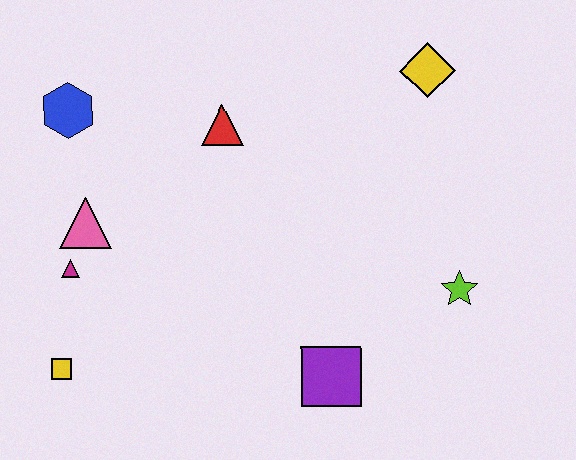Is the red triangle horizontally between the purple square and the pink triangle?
Yes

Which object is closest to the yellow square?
The magenta triangle is closest to the yellow square.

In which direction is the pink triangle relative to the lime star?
The pink triangle is to the left of the lime star.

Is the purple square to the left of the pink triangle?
No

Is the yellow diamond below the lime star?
No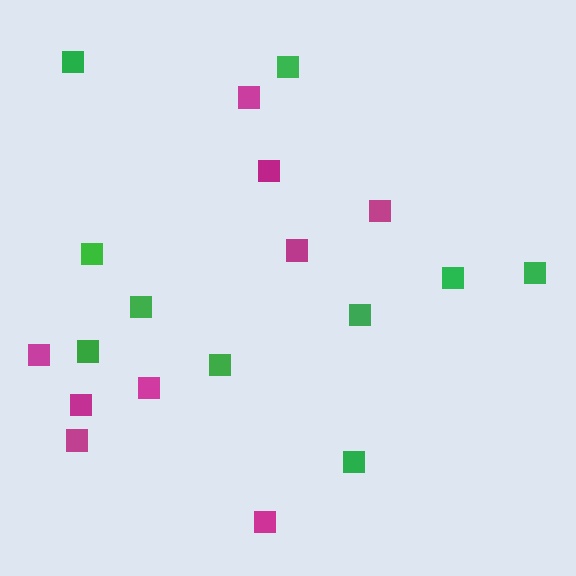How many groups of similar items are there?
There are 2 groups: one group of magenta squares (9) and one group of green squares (10).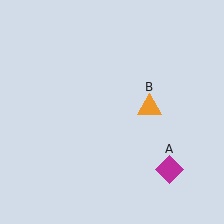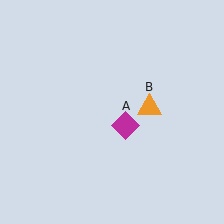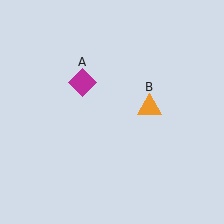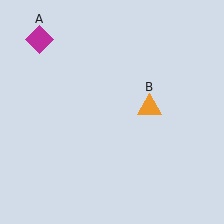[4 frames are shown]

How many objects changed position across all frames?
1 object changed position: magenta diamond (object A).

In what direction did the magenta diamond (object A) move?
The magenta diamond (object A) moved up and to the left.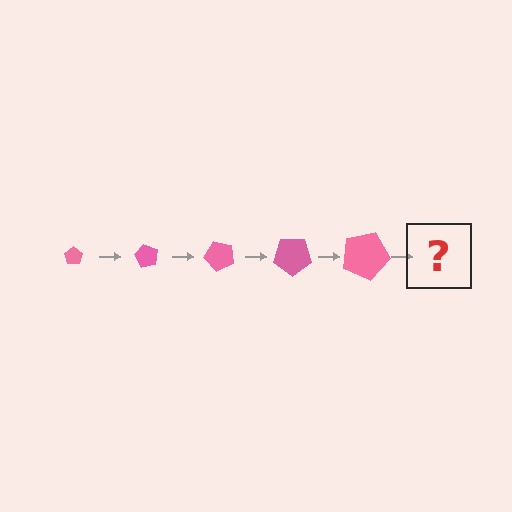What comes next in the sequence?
The next element should be a pentagon, larger than the previous one and rotated 300 degrees from the start.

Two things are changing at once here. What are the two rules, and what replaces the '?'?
The two rules are that the pentagon grows larger each step and it rotates 60 degrees each step. The '?' should be a pentagon, larger than the previous one and rotated 300 degrees from the start.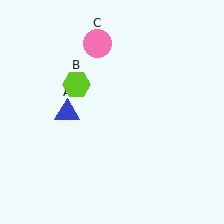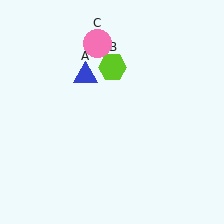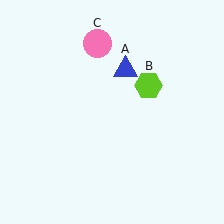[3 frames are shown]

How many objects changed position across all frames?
2 objects changed position: blue triangle (object A), lime hexagon (object B).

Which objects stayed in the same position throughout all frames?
Pink circle (object C) remained stationary.